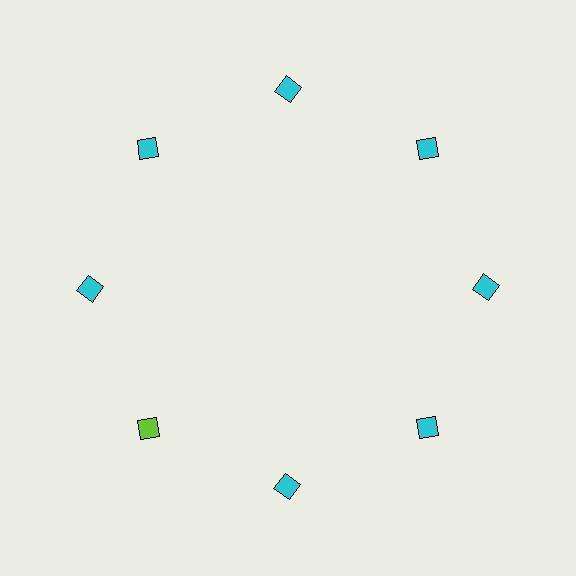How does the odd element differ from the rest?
It has a different color: lime instead of cyan.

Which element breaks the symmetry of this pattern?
The lime diamond at roughly the 8 o'clock position breaks the symmetry. All other shapes are cyan diamonds.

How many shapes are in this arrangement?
There are 8 shapes arranged in a ring pattern.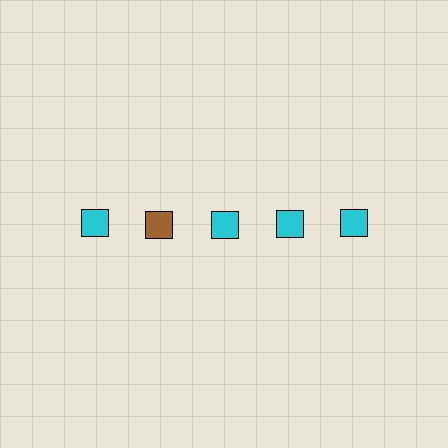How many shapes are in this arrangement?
There are 5 shapes arranged in a grid pattern.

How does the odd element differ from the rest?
It has a different color: brown instead of cyan.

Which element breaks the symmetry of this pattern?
The brown square in the top row, second from left column breaks the symmetry. All other shapes are cyan squares.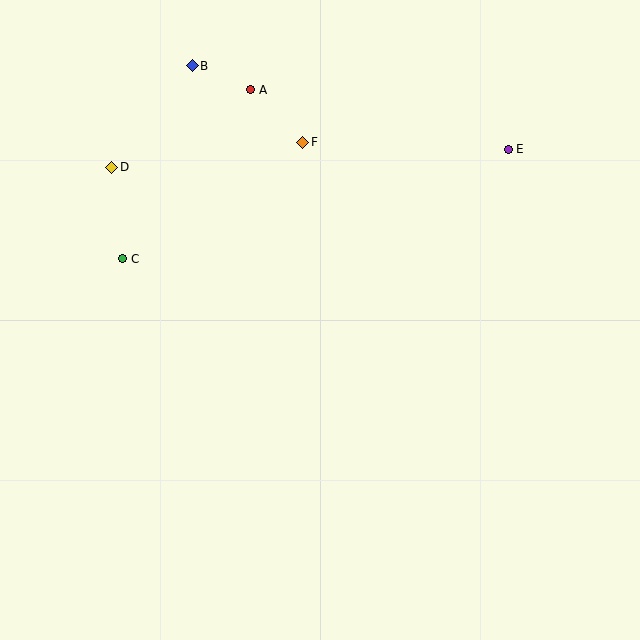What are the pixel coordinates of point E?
Point E is at (508, 149).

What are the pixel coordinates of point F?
Point F is at (303, 142).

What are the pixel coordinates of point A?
Point A is at (251, 90).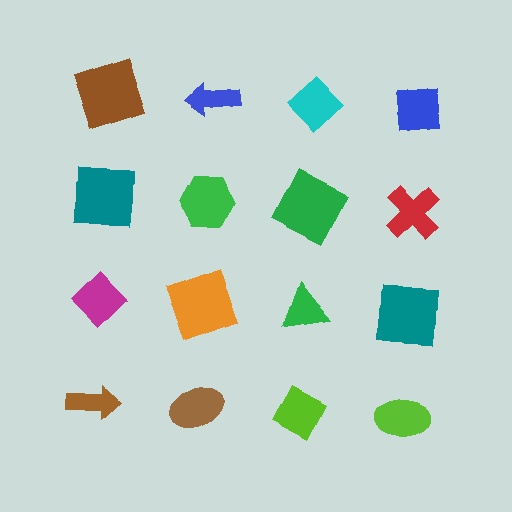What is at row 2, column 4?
A red cross.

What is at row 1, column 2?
A blue arrow.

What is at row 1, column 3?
A cyan diamond.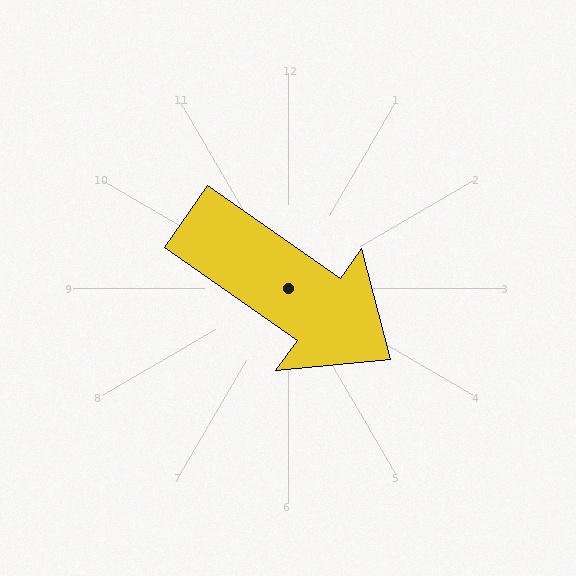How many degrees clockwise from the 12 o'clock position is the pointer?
Approximately 125 degrees.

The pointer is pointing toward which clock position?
Roughly 4 o'clock.